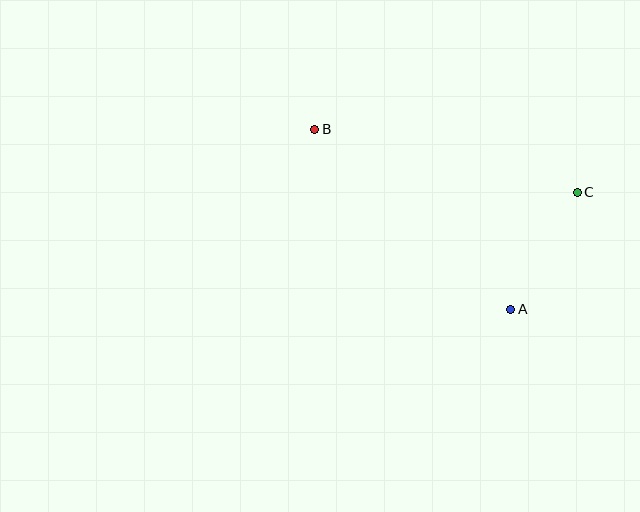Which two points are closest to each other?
Points A and C are closest to each other.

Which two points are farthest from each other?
Points B and C are farthest from each other.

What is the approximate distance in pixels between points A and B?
The distance between A and B is approximately 266 pixels.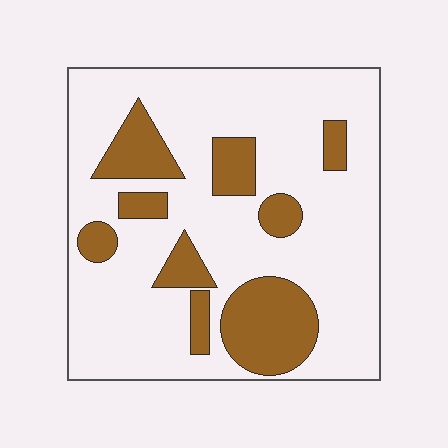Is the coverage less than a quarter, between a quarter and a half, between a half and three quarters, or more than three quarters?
Less than a quarter.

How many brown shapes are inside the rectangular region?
9.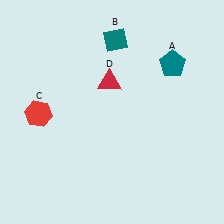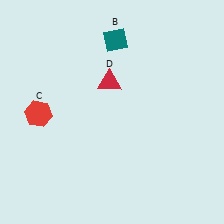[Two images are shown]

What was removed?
The teal pentagon (A) was removed in Image 2.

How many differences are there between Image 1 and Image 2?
There is 1 difference between the two images.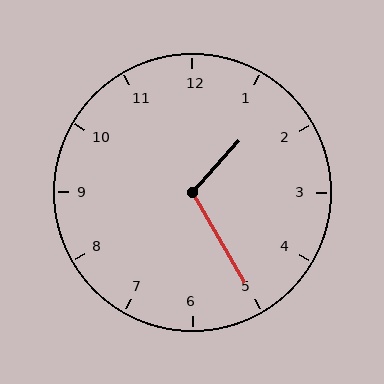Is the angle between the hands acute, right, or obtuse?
It is obtuse.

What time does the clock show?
1:25.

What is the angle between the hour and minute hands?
Approximately 108 degrees.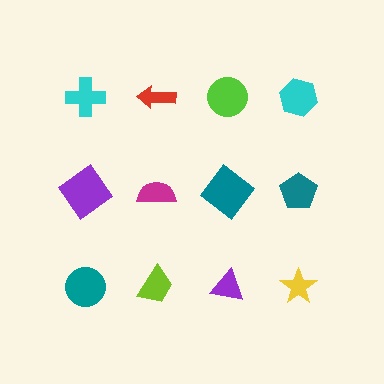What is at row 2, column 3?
A teal diamond.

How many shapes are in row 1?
4 shapes.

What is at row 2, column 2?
A magenta semicircle.